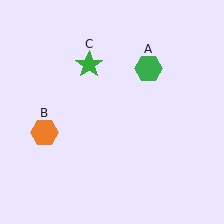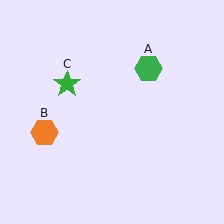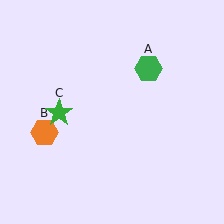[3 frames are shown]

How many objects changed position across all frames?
1 object changed position: green star (object C).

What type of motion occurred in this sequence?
The green star (object C) rotated counterclockwise around the center of the scene.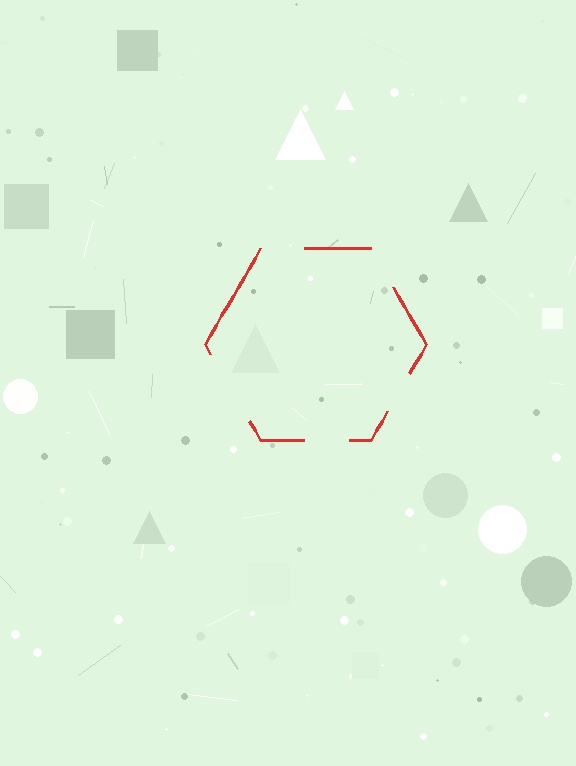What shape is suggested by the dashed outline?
The dashed outline suggests a hexagon.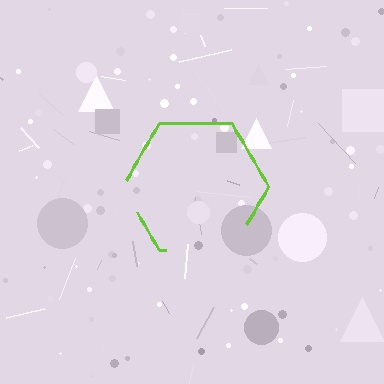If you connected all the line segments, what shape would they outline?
They would outline a hexagon.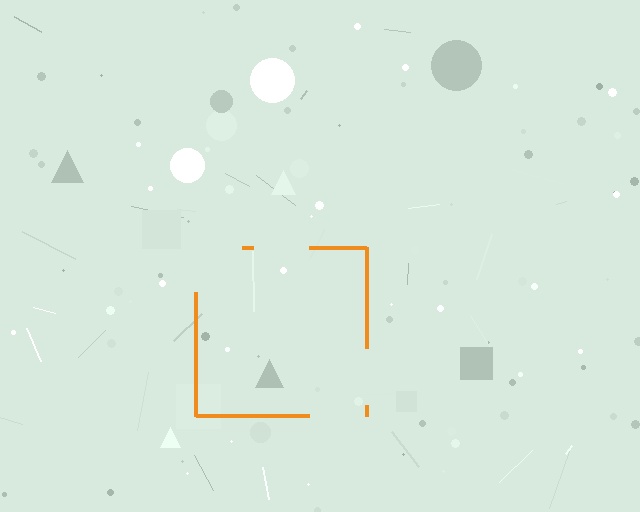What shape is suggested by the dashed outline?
The dashed outline suggests a square.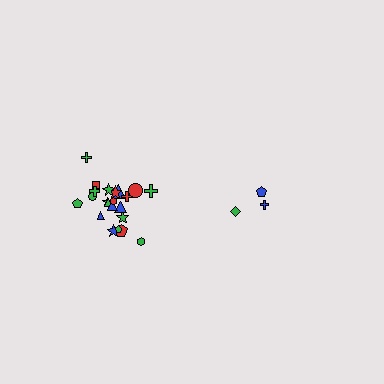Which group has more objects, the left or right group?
The left group.